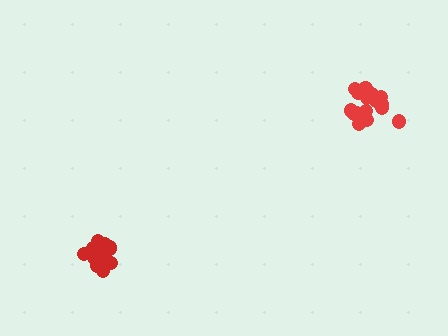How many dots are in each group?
Group 1: 14 dots, Group 2: 20 dots (34 total).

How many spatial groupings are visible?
There are 2 spatial groupings.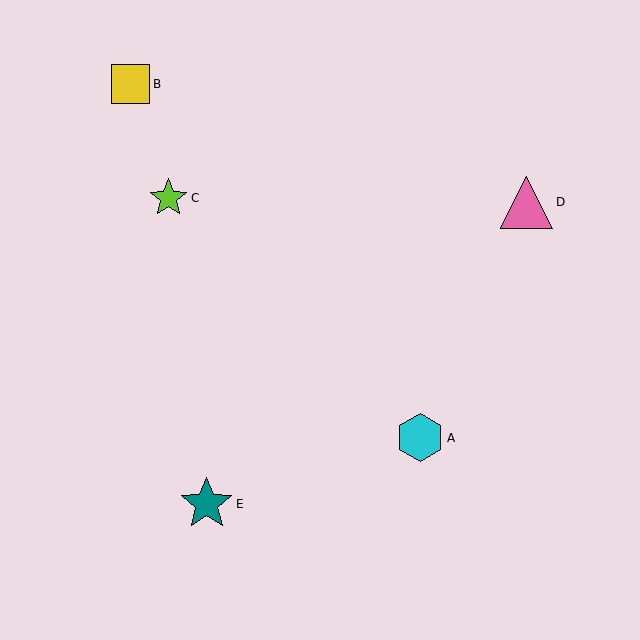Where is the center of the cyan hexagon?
The center of the cyan hexagon is at (420, 438).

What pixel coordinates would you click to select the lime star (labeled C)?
Click at (169, 198) to select the lime star C.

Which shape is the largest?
The teal star (labeled E) is the largest.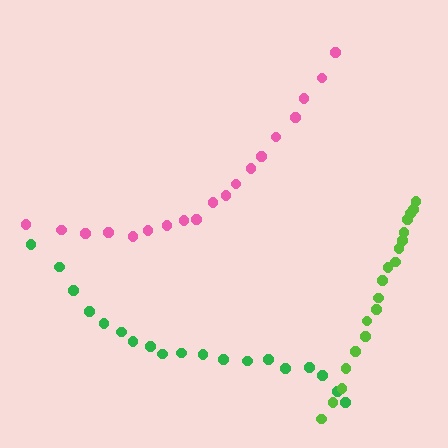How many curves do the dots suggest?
There are 3 distinct paths.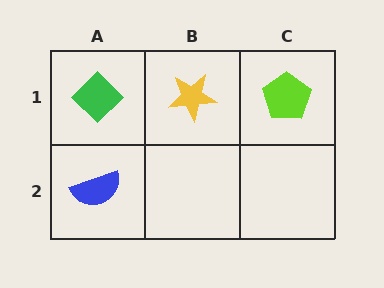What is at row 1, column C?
A lime pentagon.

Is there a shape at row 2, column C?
No, that cell is empty.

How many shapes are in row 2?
1 shape.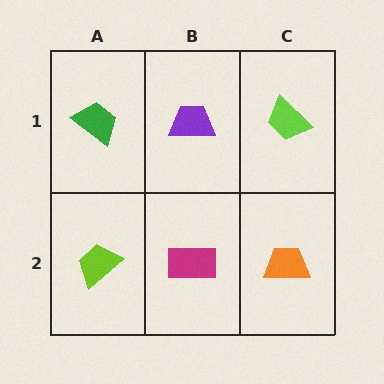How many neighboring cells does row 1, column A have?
2.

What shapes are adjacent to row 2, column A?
A green trapezoid (row 1, column A), a magenta rectangle (row 2, column B).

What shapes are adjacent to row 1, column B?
A magenta rectangle (row 2, column B), a green trapezoid (row 1, column A), a lime trapezoid (row 1, column C).